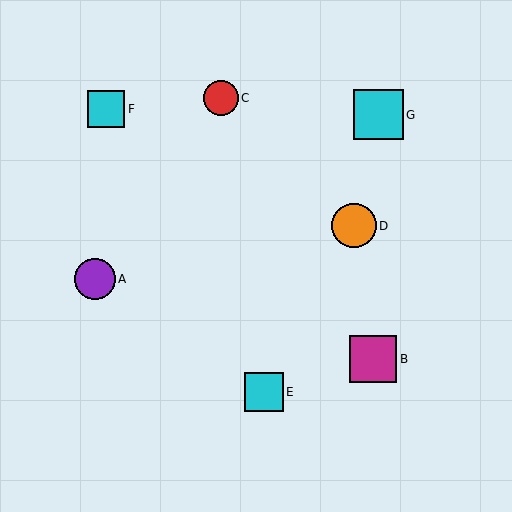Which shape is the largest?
The cyan square (labeled G) is the largest.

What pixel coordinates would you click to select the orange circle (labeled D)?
Click at (354, 226) to select the orange circle D.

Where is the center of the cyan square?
The center of the cyan square is at (106, 109).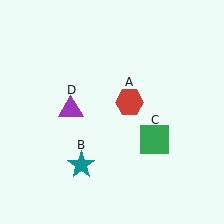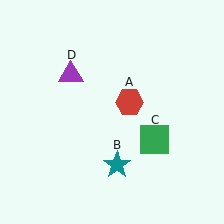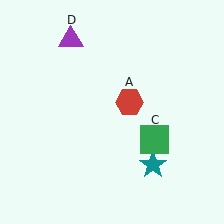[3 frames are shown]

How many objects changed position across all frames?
2 objects changed position: teal star (object B), purple triangle (object D).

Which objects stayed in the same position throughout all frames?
Red hexagon (object A) and green square (object C) remained stationary.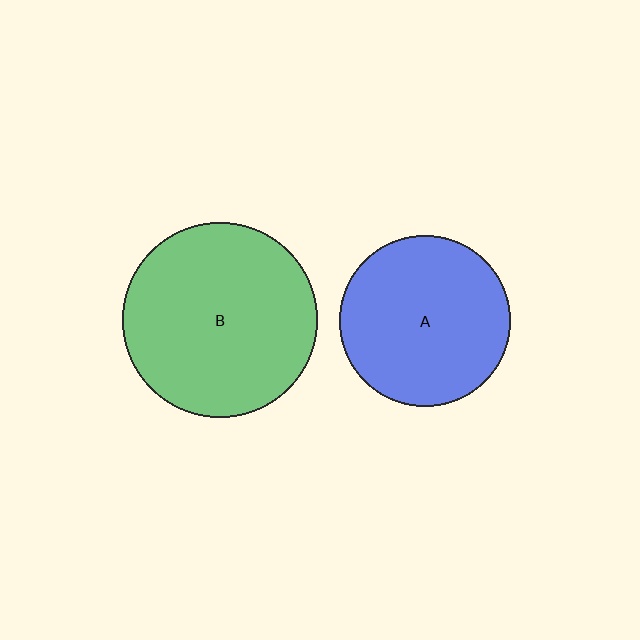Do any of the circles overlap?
No, none of the circles overlap.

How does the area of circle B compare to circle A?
Approximately 1.3 times.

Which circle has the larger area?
Circle B (green).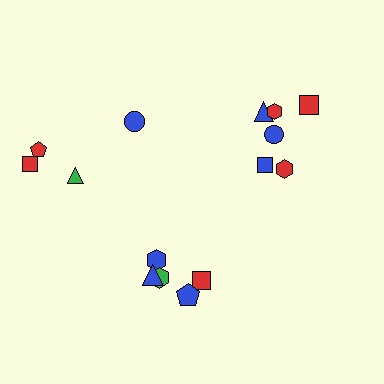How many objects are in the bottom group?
There are 5 objects.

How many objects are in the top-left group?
There are 4 objects.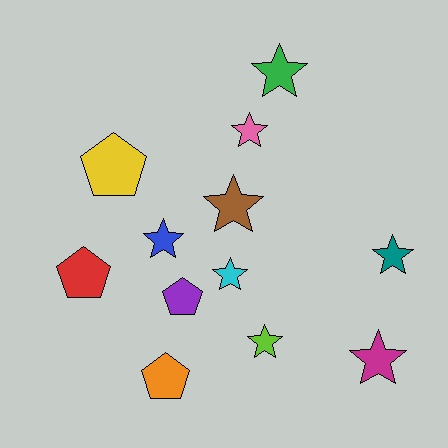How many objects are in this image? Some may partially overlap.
There are 12 objects.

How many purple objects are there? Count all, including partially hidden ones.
There is 1 purple object.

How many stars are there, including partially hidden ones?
There are 8 stars.